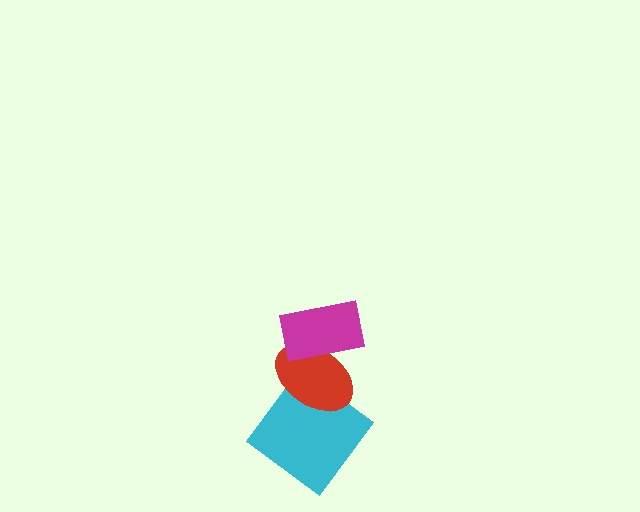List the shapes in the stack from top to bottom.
From top to bottom: the magenta rectangle, the red ellipse, the cyan diamond.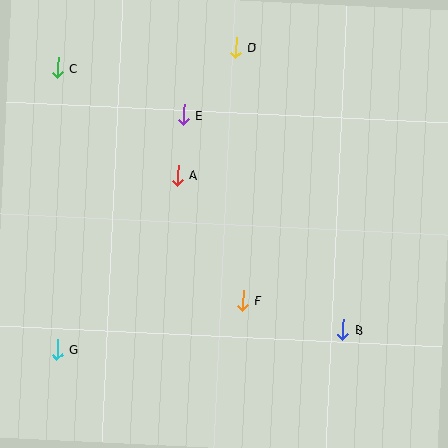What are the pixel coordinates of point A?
Point A is at (177, 175).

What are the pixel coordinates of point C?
Point C is at (58, 68).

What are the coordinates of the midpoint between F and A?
The midpoint between F and A is at (210, 238).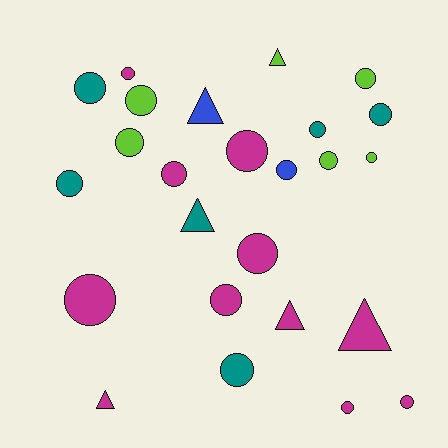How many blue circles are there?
There is 1 blue circle.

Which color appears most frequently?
Magenta, with 11 objects.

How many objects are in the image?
There are 25 objects.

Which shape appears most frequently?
Circle, with 19 objects.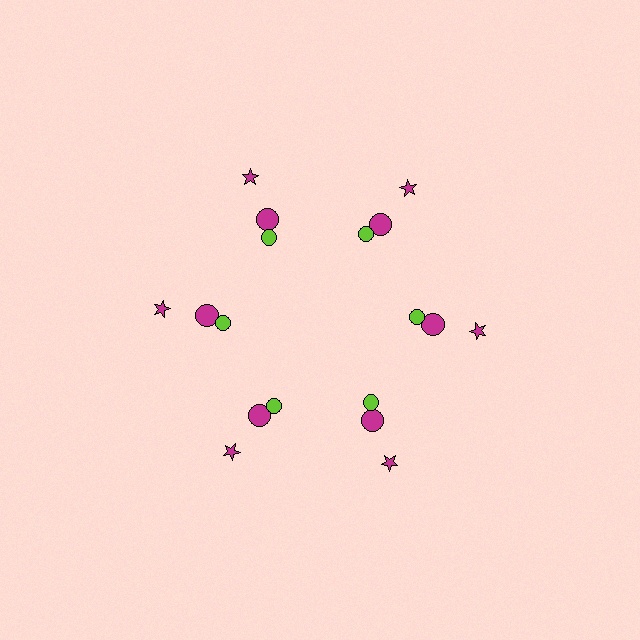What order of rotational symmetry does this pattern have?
This pattern has 6-fold rotational symmetry.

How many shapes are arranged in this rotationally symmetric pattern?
There are 18 shapes, arranged in 6 groups of 3.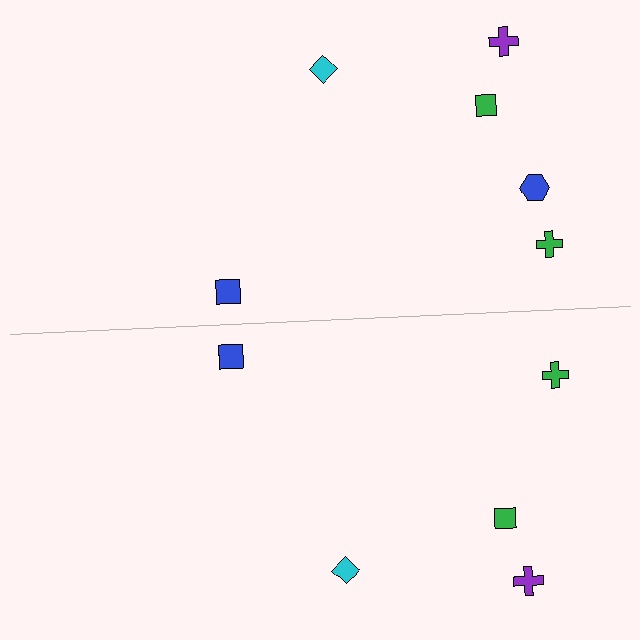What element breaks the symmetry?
A blue hexagon is missing from the bottom side.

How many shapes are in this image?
There are 11 shapes in this image.